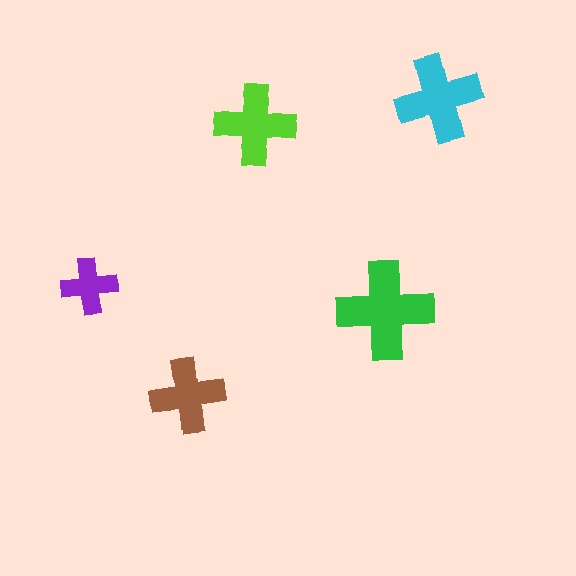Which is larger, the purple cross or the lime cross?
The lime one.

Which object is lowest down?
The brown cross is bottommost.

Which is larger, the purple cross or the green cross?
The green one.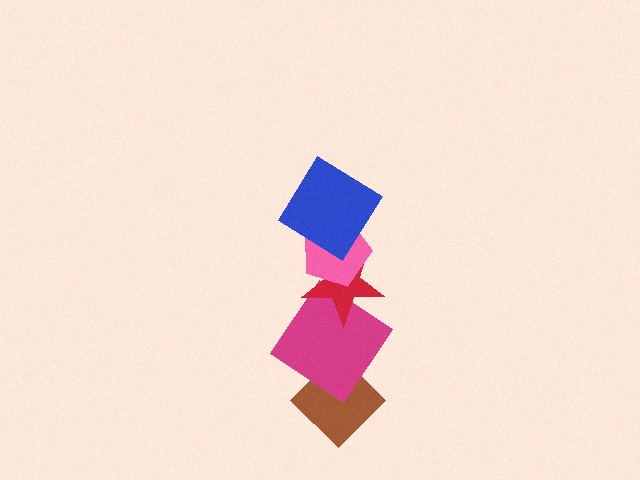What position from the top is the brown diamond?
The brown diamond is 5th from the top.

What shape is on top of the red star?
The pink pentagon is on top of the red star.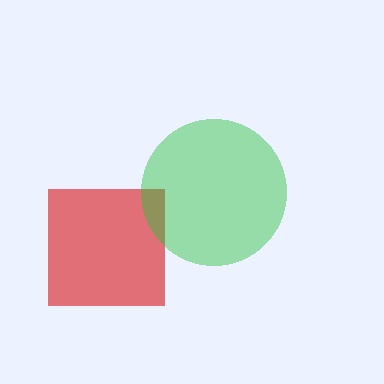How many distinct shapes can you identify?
There are 2 distinct shapes: a red square, a green circle.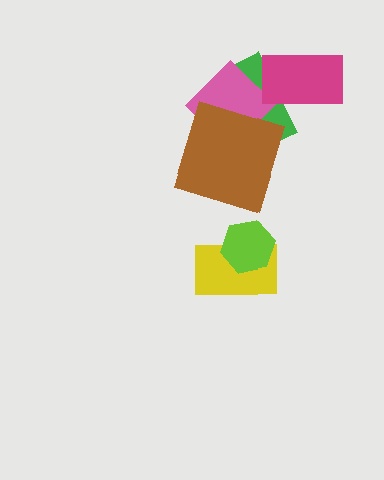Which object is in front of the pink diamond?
The brown square is in front of the pink diamond.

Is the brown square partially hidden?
No, no other shape covers it.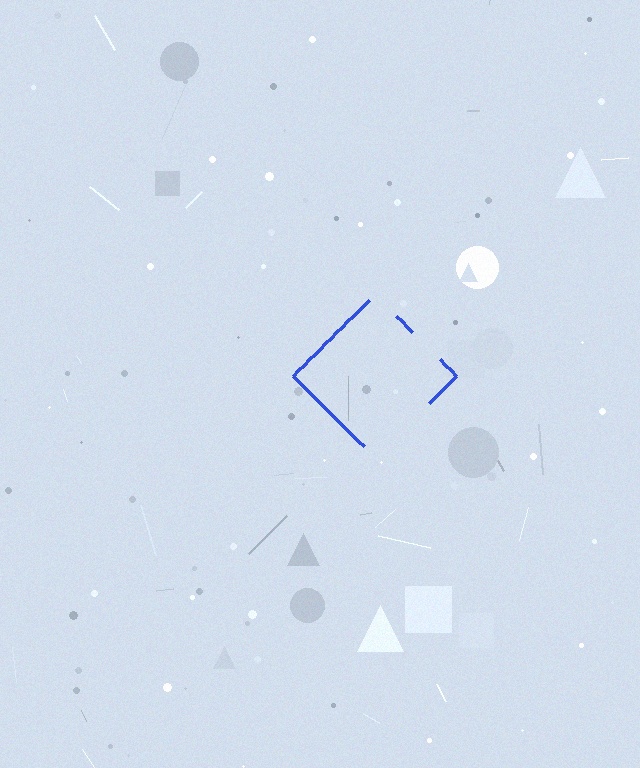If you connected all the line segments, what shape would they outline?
They would outline a diamond.